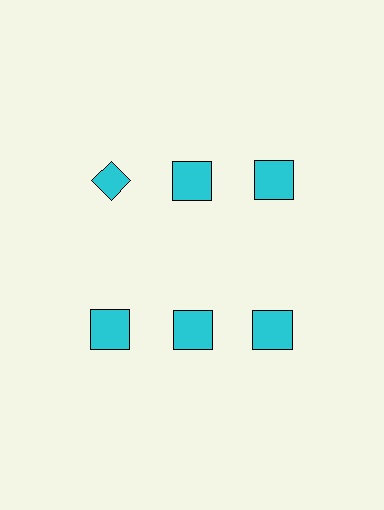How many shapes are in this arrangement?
There are 6 shapes arranged in a grid pattern.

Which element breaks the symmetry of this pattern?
The cyan diamond in the top row, leftmost column breaks the symmetry. All other shapes are cyan squares.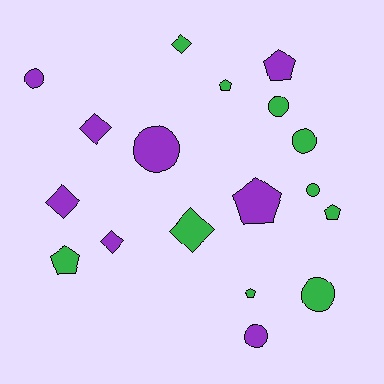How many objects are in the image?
There are 18 objects.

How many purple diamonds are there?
There are 3 purple diamonds.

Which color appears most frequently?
Green, with 10 objects.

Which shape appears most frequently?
Circle, with 7 objects.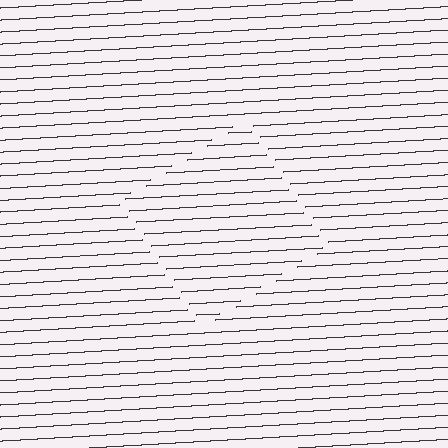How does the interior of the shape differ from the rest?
The interior of the shape contains the same grating, shifted by half a period — the contour is defined by the phase discontinuity where line-ends from the inner and outer gratings abut.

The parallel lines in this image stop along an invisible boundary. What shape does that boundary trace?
An illusory square. The interior of the shape contains the same grating, shifted by half a period — the contour is defined by the phase discontinuity where line-ends from the inner and outer gratings abut.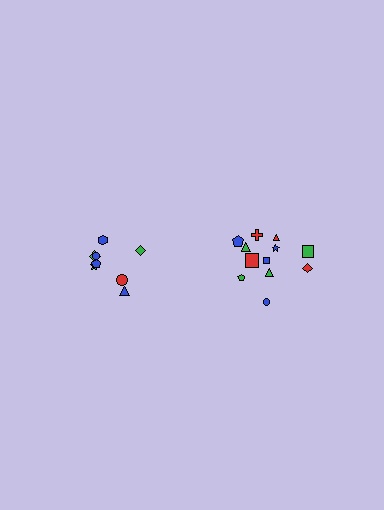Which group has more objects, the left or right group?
The right group.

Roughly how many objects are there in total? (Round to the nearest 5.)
Roughly 20 objects in total.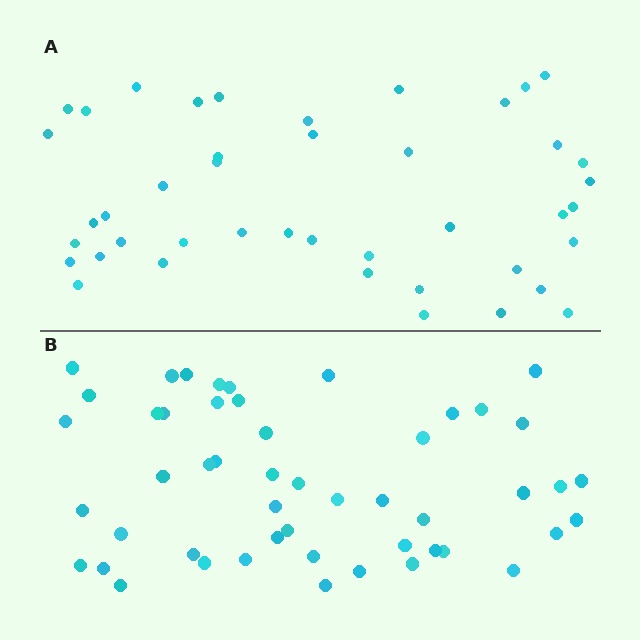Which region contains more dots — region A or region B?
Region B (the bottom region) has more dots.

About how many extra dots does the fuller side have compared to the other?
Region B has roughly 8 or so more dots than region A.